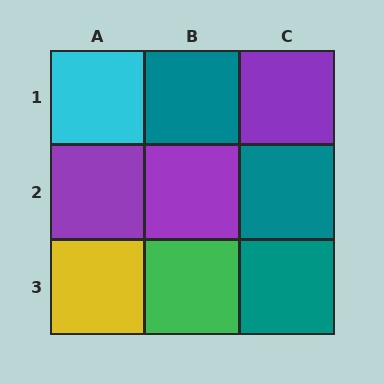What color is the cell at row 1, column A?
Cyan.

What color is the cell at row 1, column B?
Teal.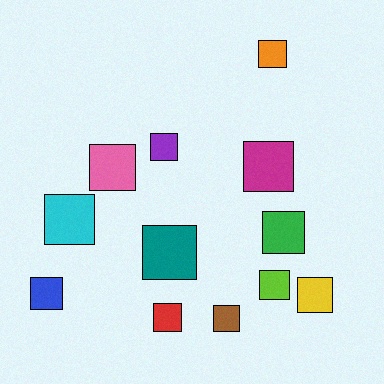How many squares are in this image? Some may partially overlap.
There are 12 squares.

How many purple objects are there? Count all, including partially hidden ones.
There is 1 purple object.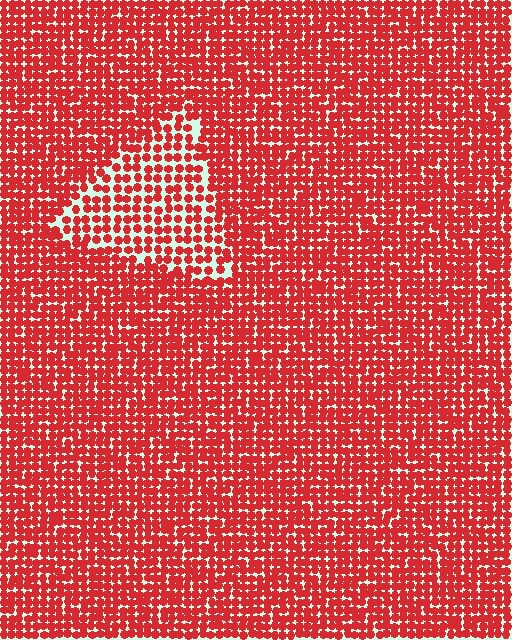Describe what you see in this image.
The image contains small red elements arranged at two different densities. A triangle-shaped region is visible where the elements are less densely packed than the surrounding area.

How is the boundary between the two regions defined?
The boundary is defined by a change in element density (approximately 1.6x ratio). All elements are the same color, size, and shape.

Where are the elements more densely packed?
The elements are more densely packed outside the triangle boundary.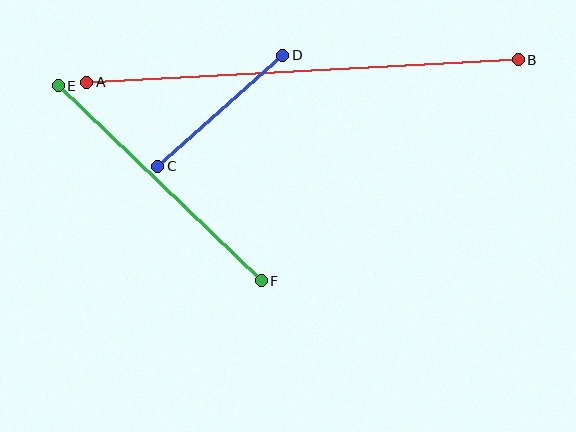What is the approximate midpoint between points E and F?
The midpoint is at approximately (160, 183) pixels.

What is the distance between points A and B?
The distance is approximately 432 pixels.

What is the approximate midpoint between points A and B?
The midpoint is at approximately (302, 71) pixels.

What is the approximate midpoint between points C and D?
The midpoint is at approximately (220, 111) pixels.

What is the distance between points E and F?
The distance is approximately 281 pixels.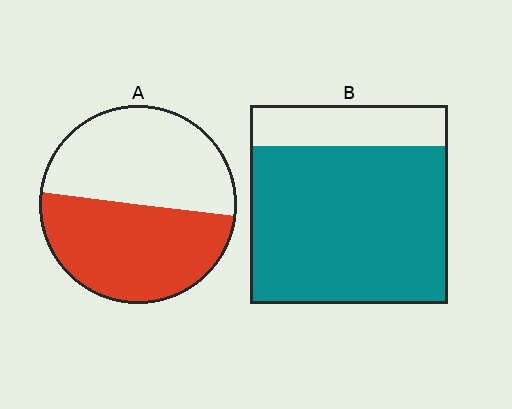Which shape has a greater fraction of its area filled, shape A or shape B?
Shape B.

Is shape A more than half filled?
Roughly half.